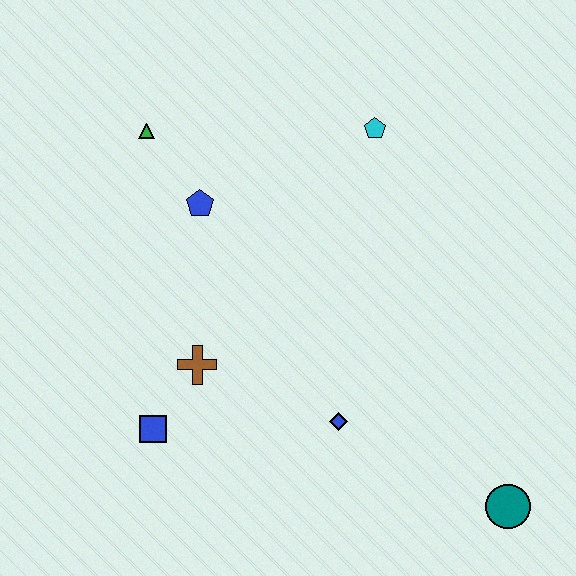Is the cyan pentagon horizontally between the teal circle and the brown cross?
Yes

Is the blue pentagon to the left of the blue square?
No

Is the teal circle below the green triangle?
Yes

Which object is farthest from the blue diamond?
The green triangle is farthest from the blue diamond.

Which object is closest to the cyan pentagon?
The blue pentagon is closest to the cyan pentagon.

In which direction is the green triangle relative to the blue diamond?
The green triangle is above the blue diamond.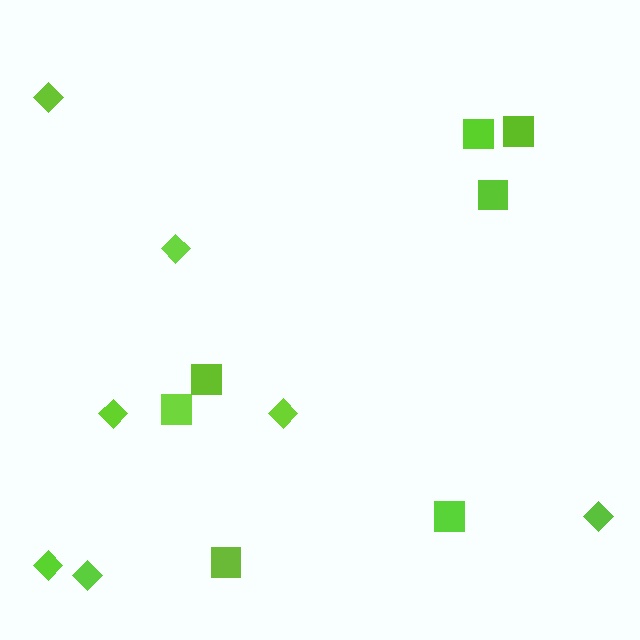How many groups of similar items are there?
There are 2 groups: one group of squares (7) and one group of diamonds (7).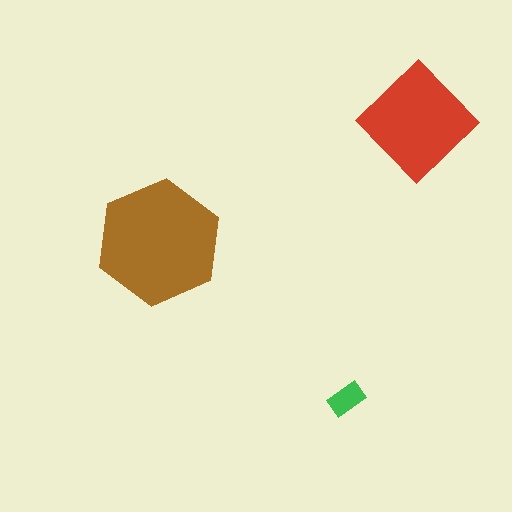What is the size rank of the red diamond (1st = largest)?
2nd.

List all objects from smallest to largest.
The green rectangle, the red diamond, the brown hexagon.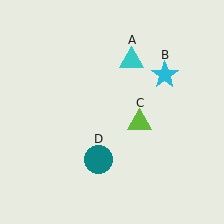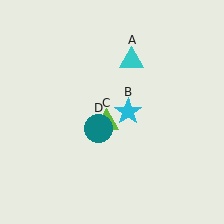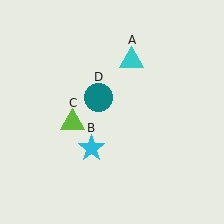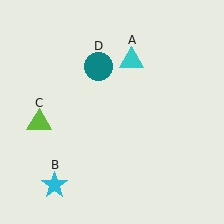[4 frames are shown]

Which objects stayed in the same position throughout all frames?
Cyan triangle (object A) remained stationary.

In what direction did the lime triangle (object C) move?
The lime triangle (object C) moved left.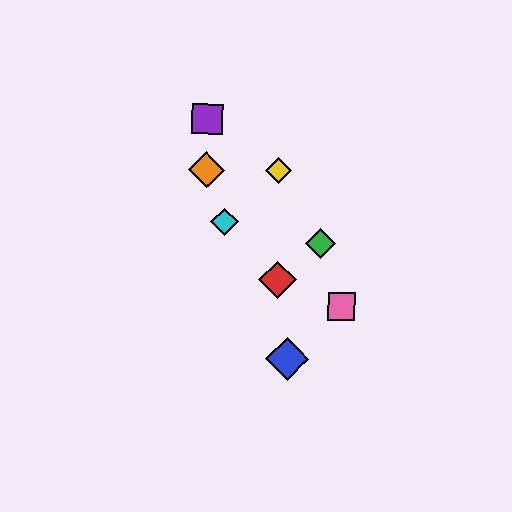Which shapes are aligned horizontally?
The yellow diamond, the orange diamond are aligned horizontally.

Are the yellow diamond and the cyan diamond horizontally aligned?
No, the yellow diamond is at y≈171 and the cyan diamond is at y≈222.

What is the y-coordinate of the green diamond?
The green diamond is at y≈243.